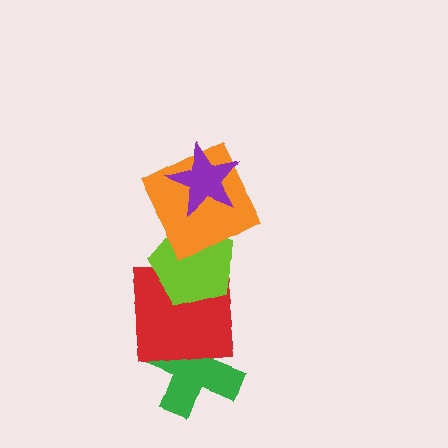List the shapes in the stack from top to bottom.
From top to bottom: the purple star, the orange square, the lime pentagon, the red square, the green cross.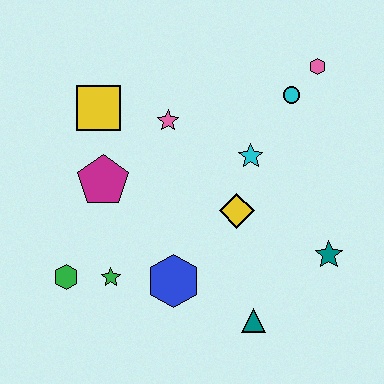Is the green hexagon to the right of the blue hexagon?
No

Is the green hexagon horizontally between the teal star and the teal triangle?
No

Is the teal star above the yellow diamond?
No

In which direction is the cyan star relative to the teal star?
The cyan star is above the teal star.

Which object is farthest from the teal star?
The yellow square is farthest from the teal star.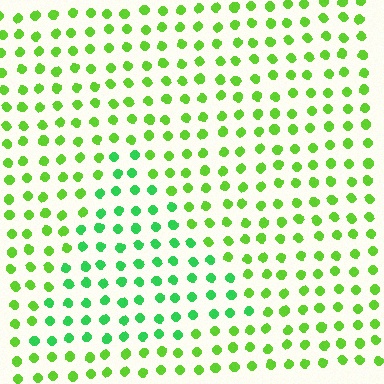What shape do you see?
I see a triangle.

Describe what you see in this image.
The image is filled with small lime elements in a uniform arrangement. A triangle-shaped region is visible where the elements are tinted to a slightly different hue, forming a subtle color boundary.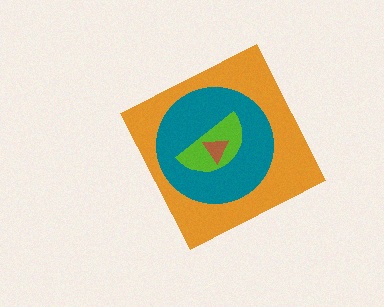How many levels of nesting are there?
4.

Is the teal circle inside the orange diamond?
Yes.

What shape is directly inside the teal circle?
The lime semicircle.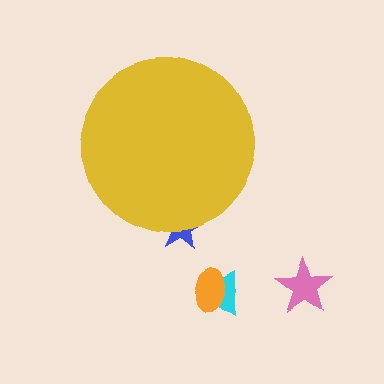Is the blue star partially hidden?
Yes, the blue star is partially hidden behind the yellow circle.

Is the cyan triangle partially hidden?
No, the cyan triangle is fully visible.